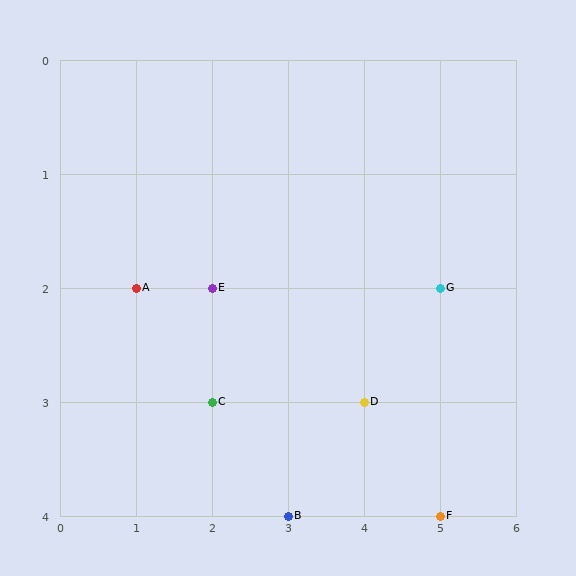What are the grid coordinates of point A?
Point A is at grid coordinates (1, 2).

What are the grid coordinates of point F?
Point F is at grid coordinates (5, 4).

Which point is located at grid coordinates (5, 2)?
Point G is at (5, 2).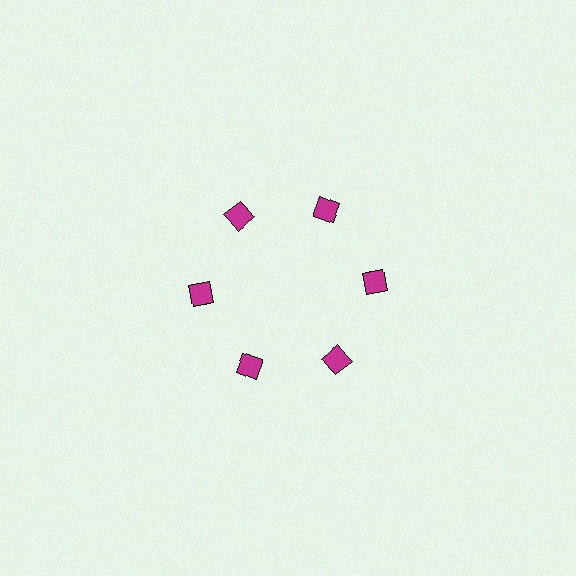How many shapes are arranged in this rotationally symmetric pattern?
There are 6 shapes, arranged in 6 groups of 1.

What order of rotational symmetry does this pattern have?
This pattern has 6-fold rotational symmetry.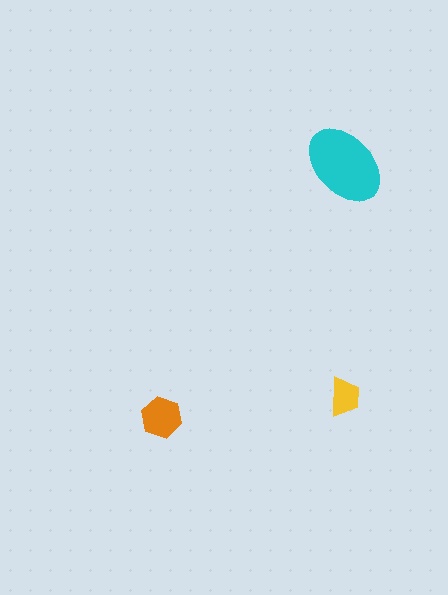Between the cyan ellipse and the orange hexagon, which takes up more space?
The cyan ellipse.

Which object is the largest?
The cyan ellipse.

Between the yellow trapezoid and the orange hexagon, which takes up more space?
The orange hexagon.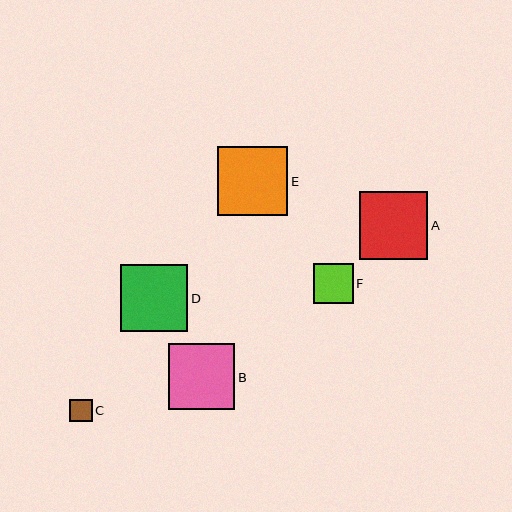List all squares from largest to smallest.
From largest to smallest: E, A, D, B, F, C.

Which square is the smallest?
Square C is the smallest with a size of approximately 23 pixels.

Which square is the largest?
Square E is the largest with a size of approximately 70 pixels.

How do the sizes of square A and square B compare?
Square A and square B are approximately the same size.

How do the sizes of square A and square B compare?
Square A and square B are approximately the same size.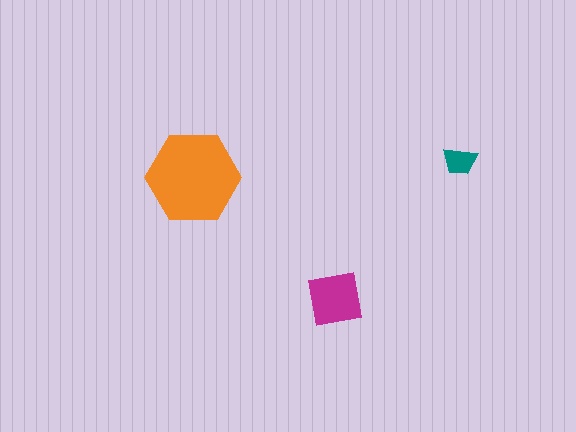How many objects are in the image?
There are 3 objects in the image.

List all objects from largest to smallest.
The orange hexagon, the magenta square, the teal trapezoid.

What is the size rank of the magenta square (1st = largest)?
2nd.